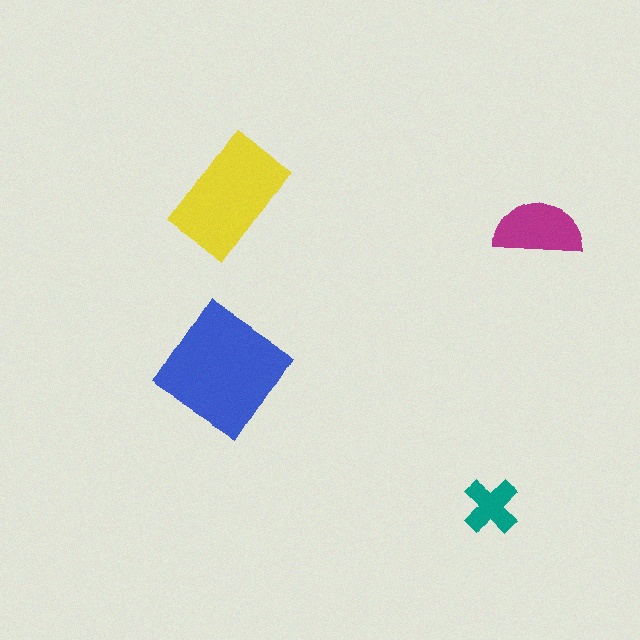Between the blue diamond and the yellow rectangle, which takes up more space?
The blue diamond.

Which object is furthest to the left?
The yellow rectangle is leftmost.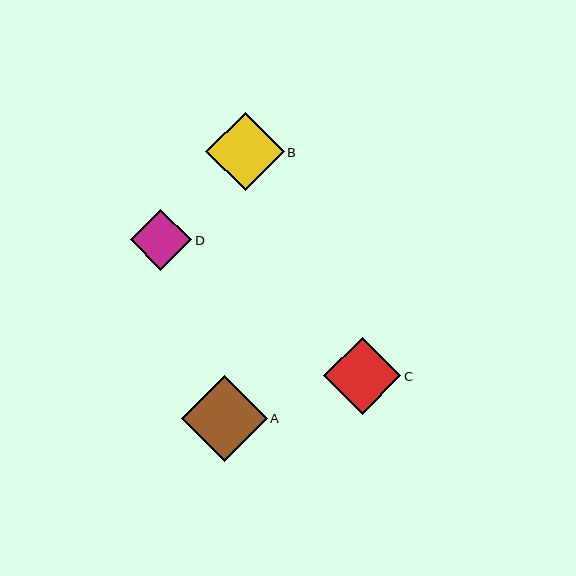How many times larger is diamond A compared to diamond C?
Diamond A is approximately 1.1 times the size of diamond C.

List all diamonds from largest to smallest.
From largest to smallest: A, B, C, D.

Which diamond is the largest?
Diamond A is the largest with a size of approximately 86 pixels.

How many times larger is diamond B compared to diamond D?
Diamond B is approximately 1.3 times the size of diamond D.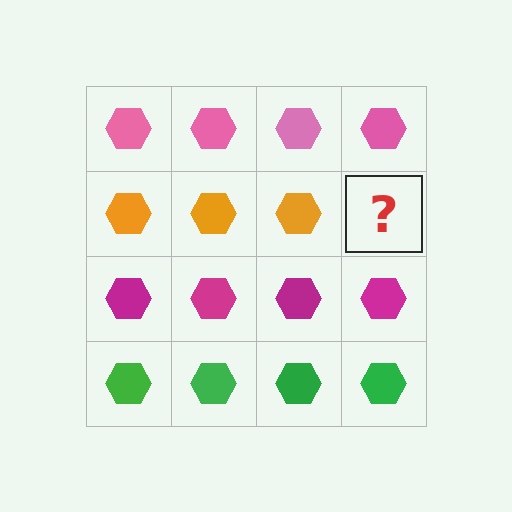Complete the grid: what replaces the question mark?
The question mark should be replaced with an orange hexagon.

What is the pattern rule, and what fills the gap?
The rule is that each row has a consistent color. The gap should be filled with an orange hexagon.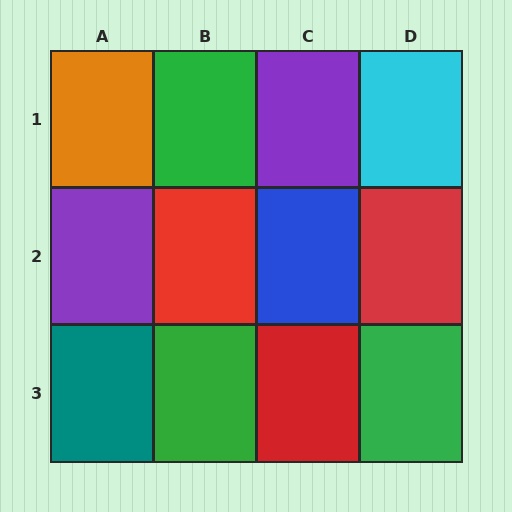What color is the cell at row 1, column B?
Green.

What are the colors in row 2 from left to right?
Purple, red, blue, red.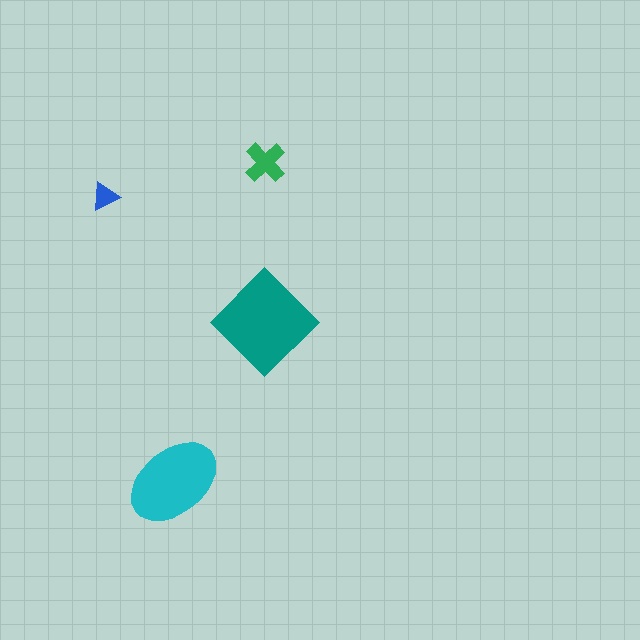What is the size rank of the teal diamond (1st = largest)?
1st.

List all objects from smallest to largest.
The blue triangle, the green cross, the cyan ellipse, the teal diamond.